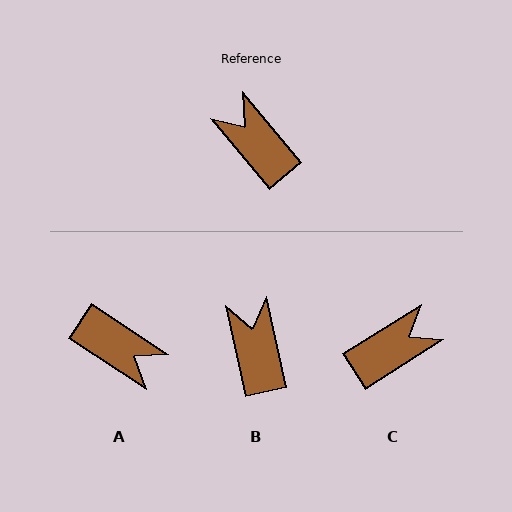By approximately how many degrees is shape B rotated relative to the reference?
Approximately 28 degrees clockwise.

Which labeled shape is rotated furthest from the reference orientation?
A, about 163 degrees away.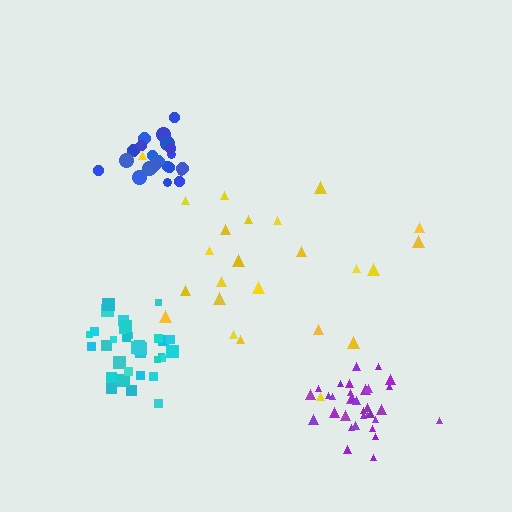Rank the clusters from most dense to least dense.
cyan, blue, purple, yellow.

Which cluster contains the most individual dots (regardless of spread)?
Cyan (33).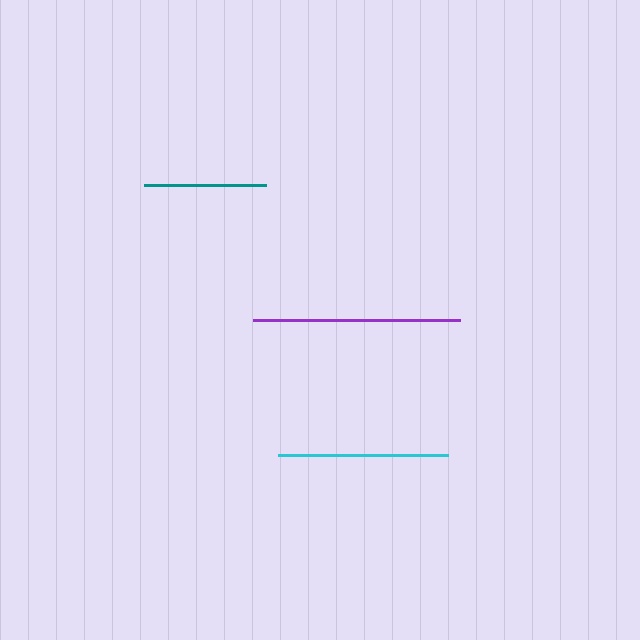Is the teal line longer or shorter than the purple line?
The purple line is longer than the teal line.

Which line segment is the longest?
The purple line is the longest at approximately 207 pixels.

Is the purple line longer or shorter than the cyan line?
The purple line is longer than the cyan line.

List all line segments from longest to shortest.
From longest to shortest: purple, cyan, teal.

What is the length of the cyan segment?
The cyan segment is approximately 170 pixels long.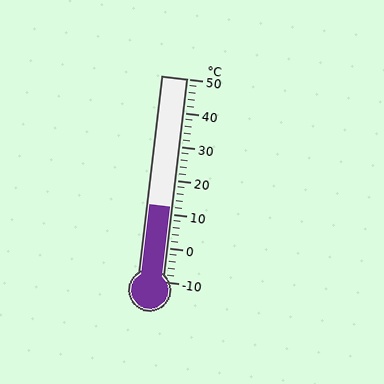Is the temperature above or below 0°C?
The temperature is above 0°C.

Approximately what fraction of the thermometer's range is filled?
The thermometer is filled to approximately 35% of its range.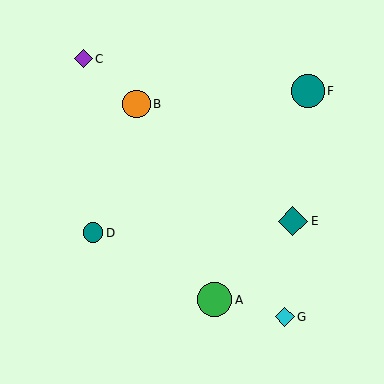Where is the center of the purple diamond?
The center of the purple diamond is at (83, 59).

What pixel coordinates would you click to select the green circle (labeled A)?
Click at (214, 300) to select the green circle A.